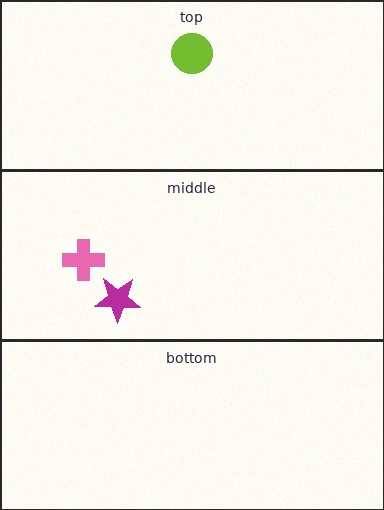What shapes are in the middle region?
The pink cross, the magenta star.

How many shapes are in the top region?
1.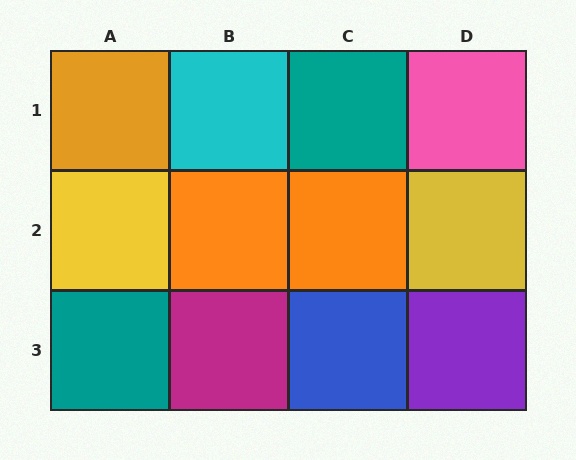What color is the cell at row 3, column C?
Blue.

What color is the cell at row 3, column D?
Purple.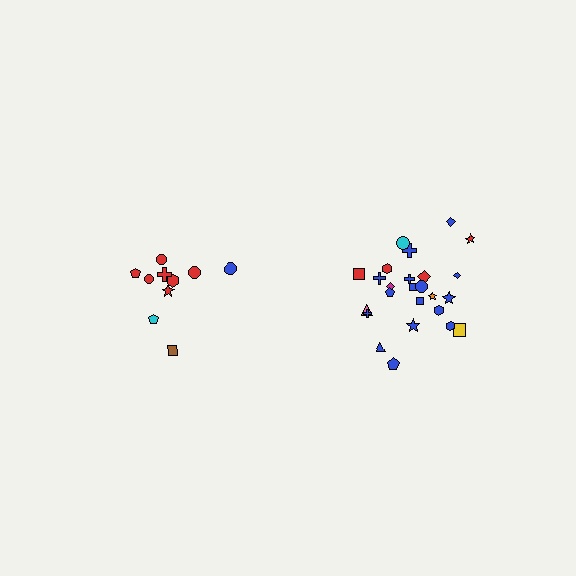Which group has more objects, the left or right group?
The right group.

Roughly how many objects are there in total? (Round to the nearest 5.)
Roughly 35 objects in total.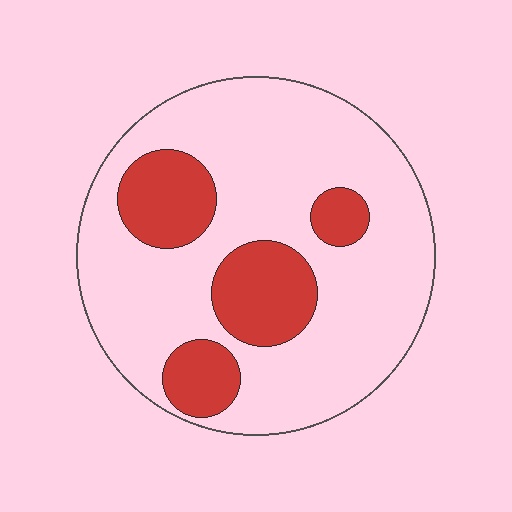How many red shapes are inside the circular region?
4.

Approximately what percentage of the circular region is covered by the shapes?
Approximately 25%.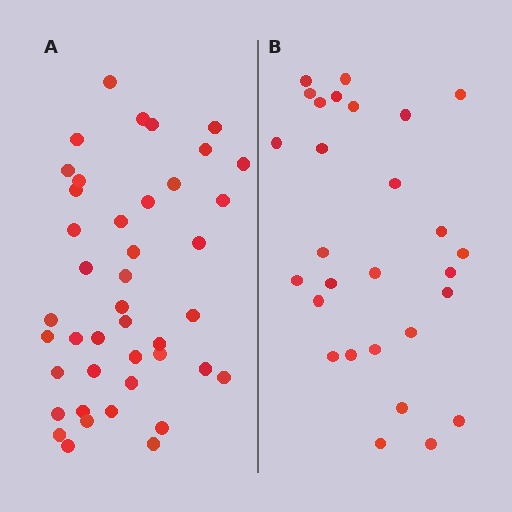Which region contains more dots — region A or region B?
Region A (the left region) has more dots.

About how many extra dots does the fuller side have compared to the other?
Region A has approximately 15 more dots than region B.